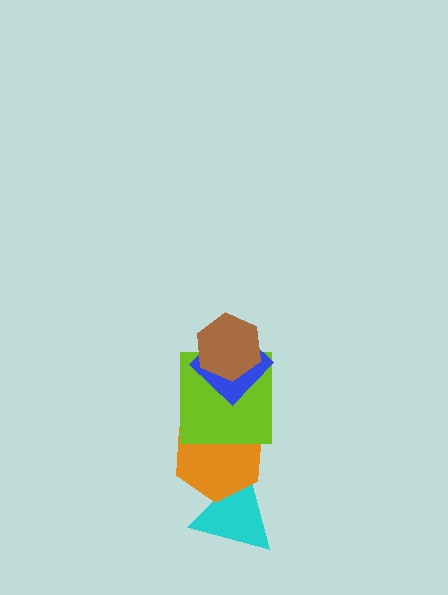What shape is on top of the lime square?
The blue diamond is on top of the lime square.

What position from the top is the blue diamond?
The blue diamond is 2nd from the top.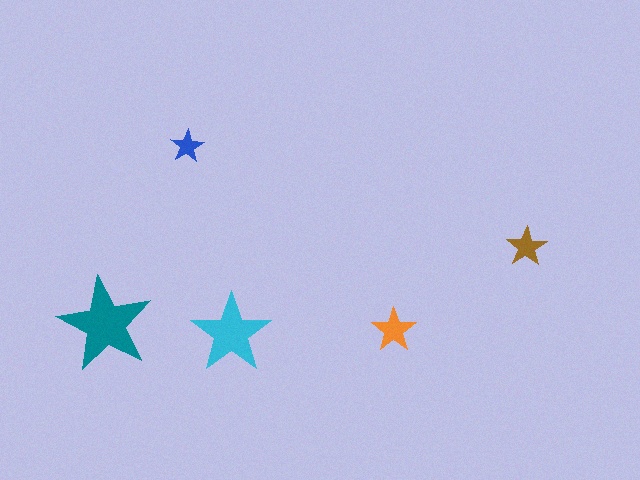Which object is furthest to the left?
The teal star is leftmost.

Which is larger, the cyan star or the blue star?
The cyan one.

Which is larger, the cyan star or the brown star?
The cyan one.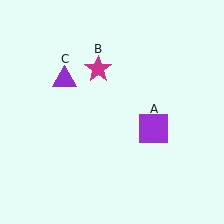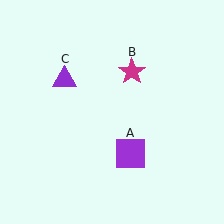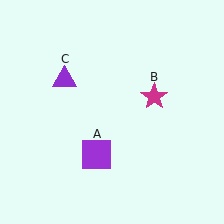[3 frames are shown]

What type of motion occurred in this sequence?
The purple square (object A), magenta star (object B) rotated clockwise around the center of the scene.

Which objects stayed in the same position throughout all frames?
Purple triangle (object C) remained stationary.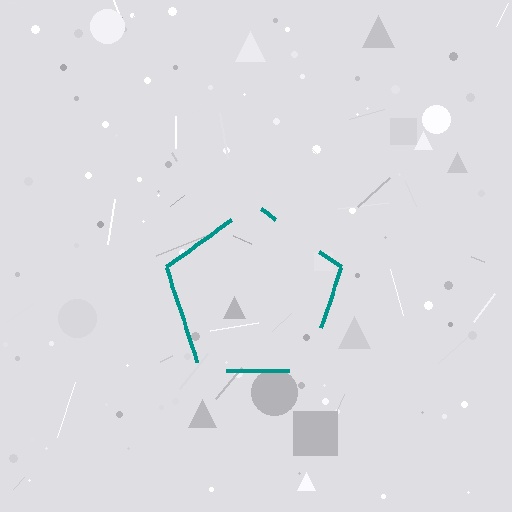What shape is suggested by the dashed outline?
The dashed outline suggests a pentagon.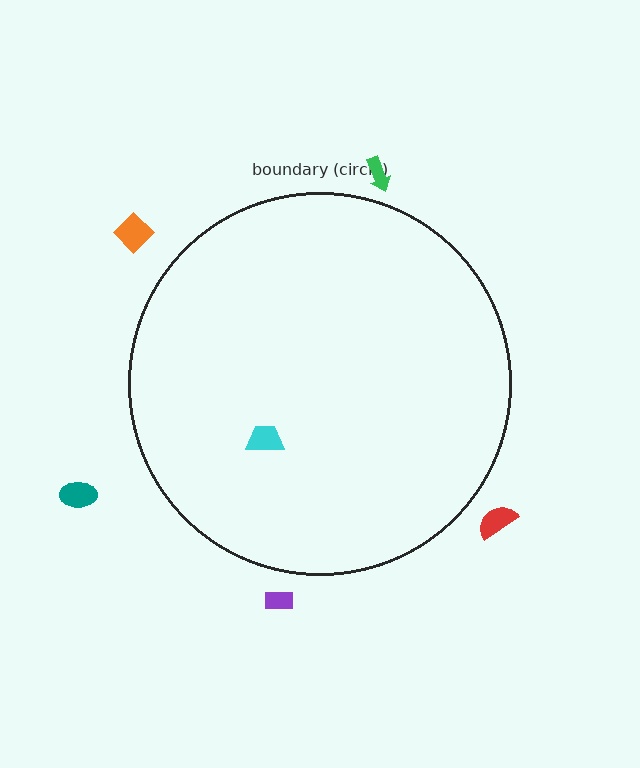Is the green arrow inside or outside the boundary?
Outside.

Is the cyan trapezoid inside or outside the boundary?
Inside.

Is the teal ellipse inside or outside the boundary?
Outside.